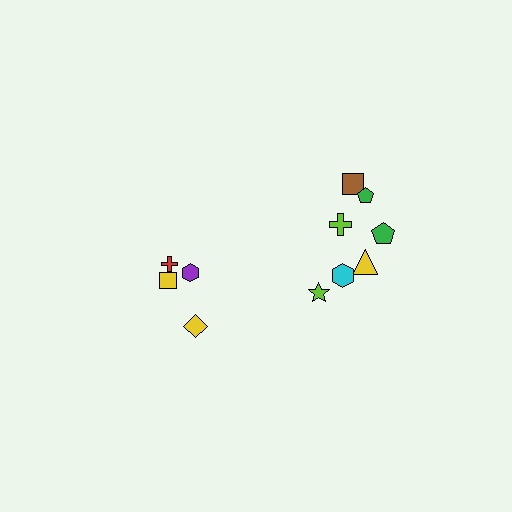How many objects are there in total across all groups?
There are 11 objects.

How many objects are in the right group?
There are 7 objects.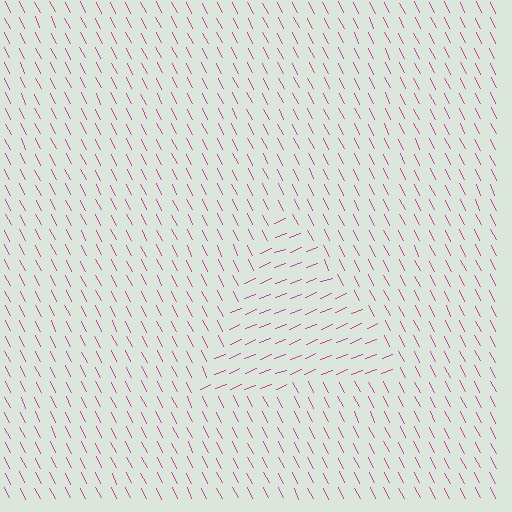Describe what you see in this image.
The image is filled with small magenta line segments. A triangle region in the image has lines oriented differently from the surrounding lines, creating a visible texture boundary.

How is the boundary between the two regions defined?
The boundary is defined purely by a change in line orientation (approximately 85 degrees difference). All lines are the same color and thickness.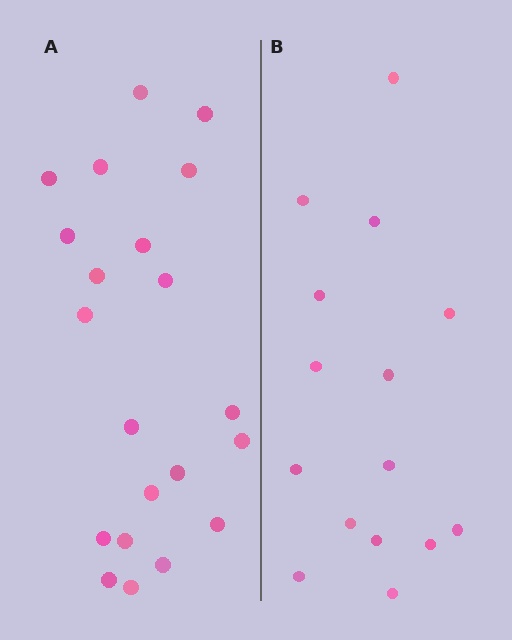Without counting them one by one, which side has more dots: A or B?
Region A (the left region) has more dots.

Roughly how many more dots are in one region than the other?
Region A has about 6 more dots than region B.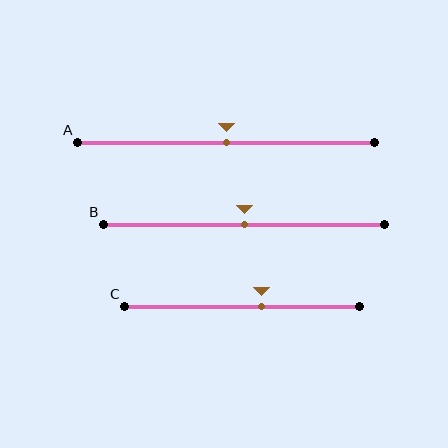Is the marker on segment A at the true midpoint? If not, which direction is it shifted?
Yes, the marker on segment A is at the true midpoint.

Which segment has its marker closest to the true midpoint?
Segment A has its marker closest to the true midpoint.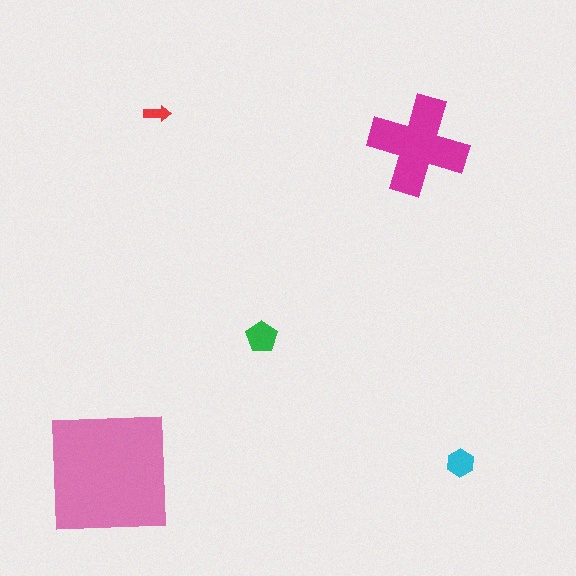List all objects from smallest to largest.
The red arrow, the cyan hexagon, the green pentagon, the magenta cross, the pink square.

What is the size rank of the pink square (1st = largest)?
1st.